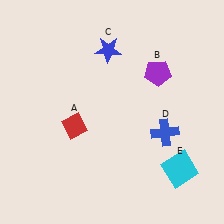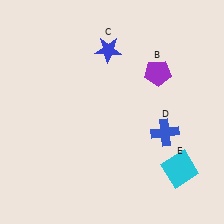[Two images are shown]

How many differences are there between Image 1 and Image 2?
There is 1 difference between the two images.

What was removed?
The red diamond (A) was removed in Image 2.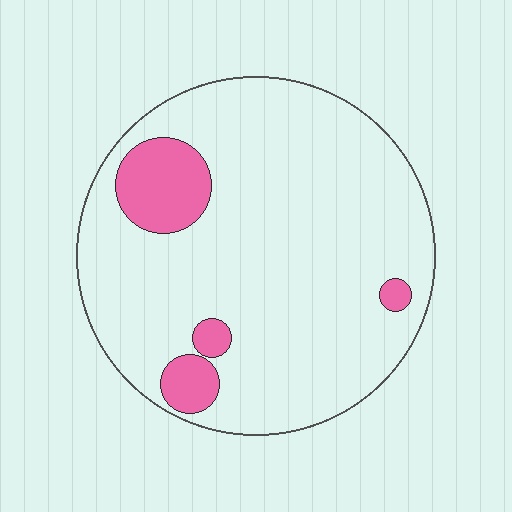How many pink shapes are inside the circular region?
4.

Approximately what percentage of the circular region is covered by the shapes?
Approximately 10%.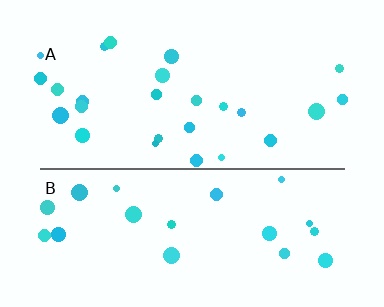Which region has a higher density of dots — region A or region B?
A (the top).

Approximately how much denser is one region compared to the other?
Approximately 1.2× — region A over region B.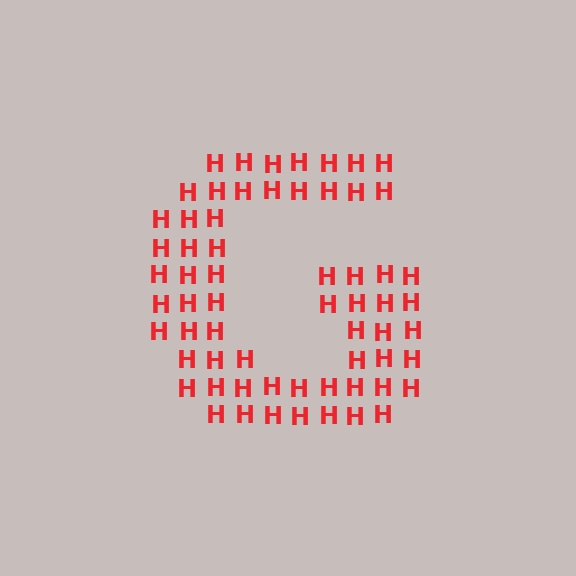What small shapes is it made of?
It is made of small letter H's.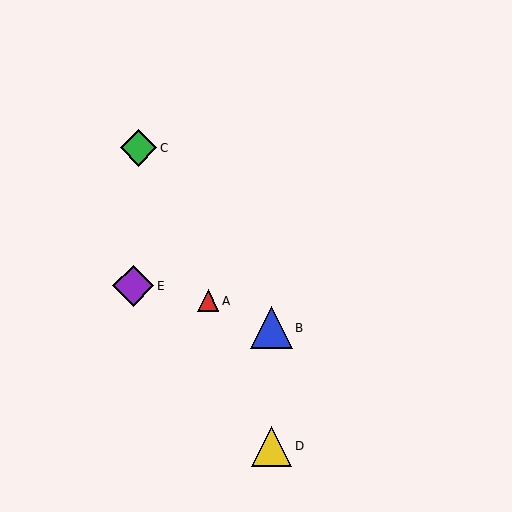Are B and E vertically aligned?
No, B is at x≈272 and E is at x≈133.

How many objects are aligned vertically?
2 objects (B, D) are aligned vertically.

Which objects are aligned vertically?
Objects B, D are aligned vertically.